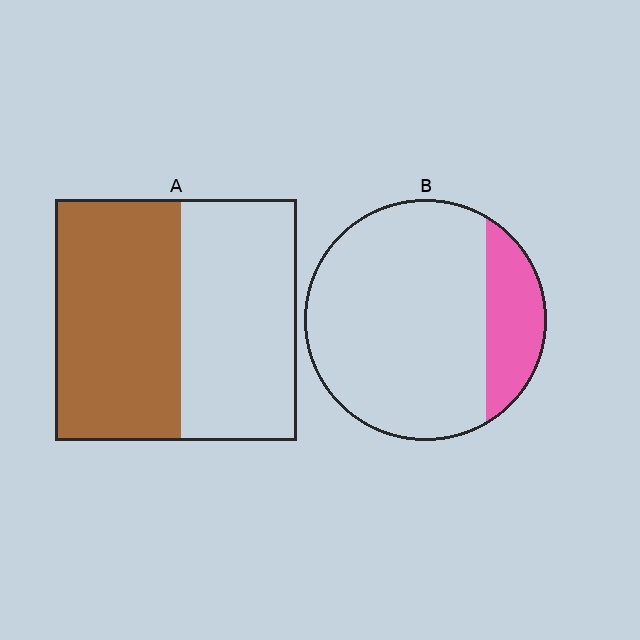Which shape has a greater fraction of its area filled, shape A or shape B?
Shape A.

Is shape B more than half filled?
No.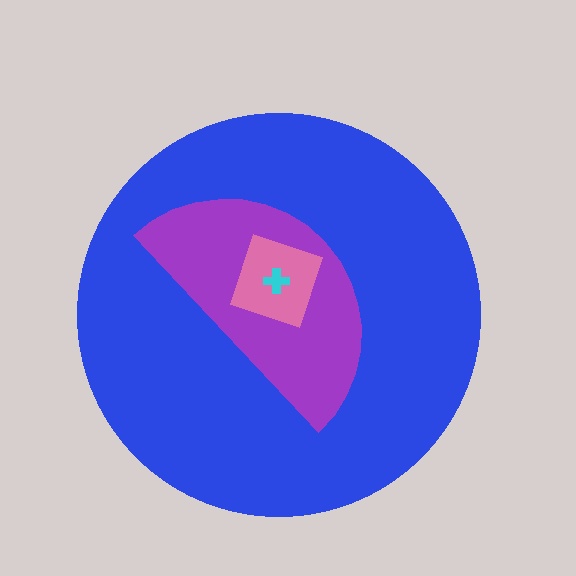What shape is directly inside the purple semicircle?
The pink diamond.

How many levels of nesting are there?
4.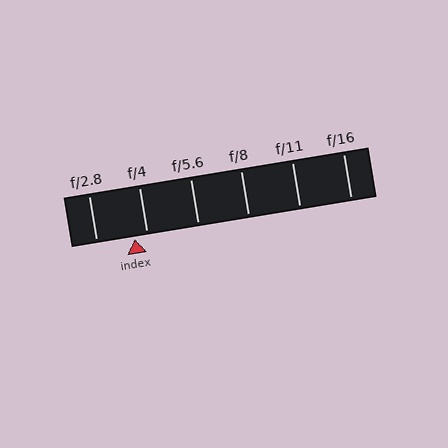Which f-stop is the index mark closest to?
The index mark is closest to f/4.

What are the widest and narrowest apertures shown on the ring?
The widest aperture shown is f/2.8 and the narrowest is f/16.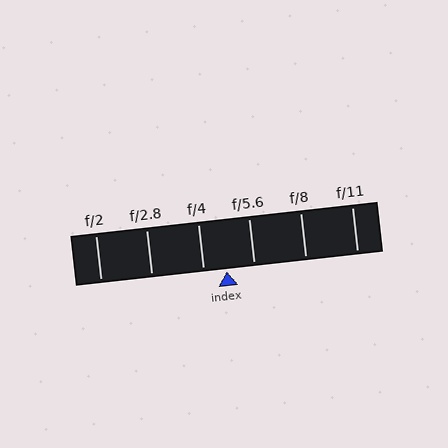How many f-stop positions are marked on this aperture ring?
There are 6 f-stop positions marked.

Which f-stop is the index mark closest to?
The index mark is closest to f/4.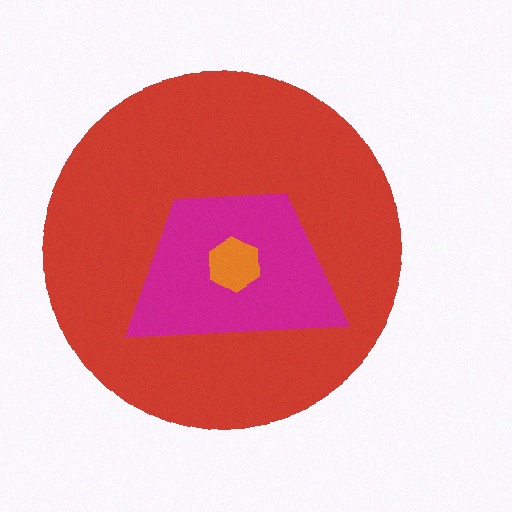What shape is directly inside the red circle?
The magenta trapezoid.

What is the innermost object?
The orange hexagon.